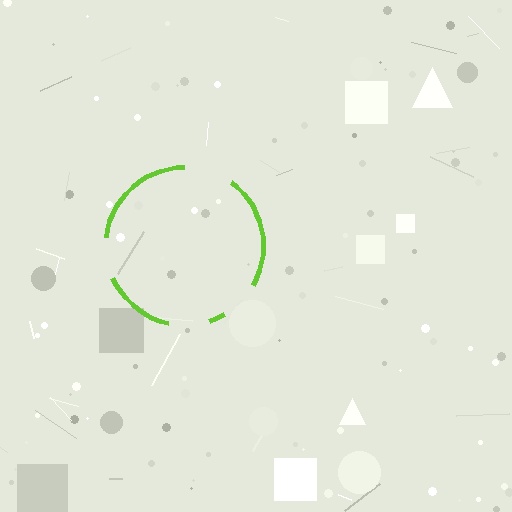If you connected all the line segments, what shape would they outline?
They would outline a circle.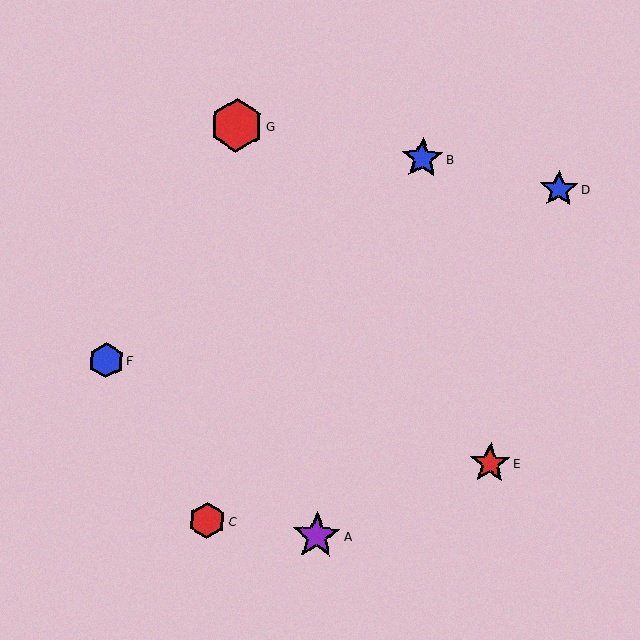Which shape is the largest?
The red hexagon (labeled G) is the largest.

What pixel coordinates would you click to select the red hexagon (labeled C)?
Click at (207, 521) to select the red hexagon C.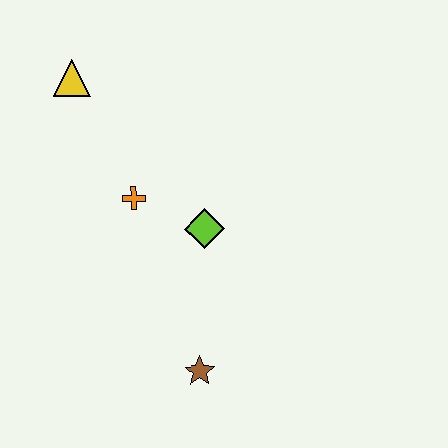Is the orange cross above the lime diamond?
Yes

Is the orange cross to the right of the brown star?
No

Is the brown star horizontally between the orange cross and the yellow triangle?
No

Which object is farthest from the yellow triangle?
The brown star is farthest from the yellow triangle.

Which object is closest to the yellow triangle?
The orange cross is closest to the yellow triangle.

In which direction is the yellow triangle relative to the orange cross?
The yellow triangle is above the orange cross.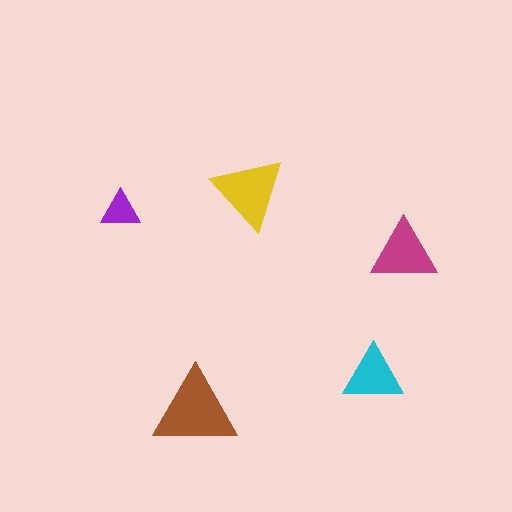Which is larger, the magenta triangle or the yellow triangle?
The yellow one.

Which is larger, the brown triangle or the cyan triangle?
The brown one.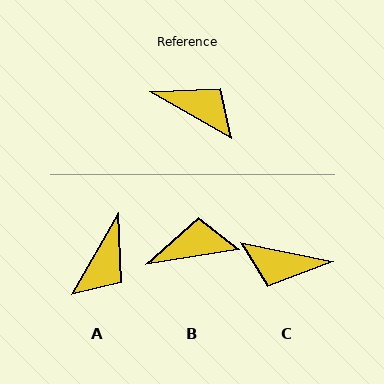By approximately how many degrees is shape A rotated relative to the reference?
Approximately 89 degrees clockwise.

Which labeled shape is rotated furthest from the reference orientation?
C, about 161 degrees away.